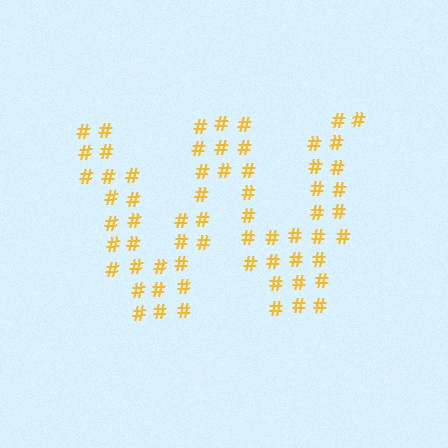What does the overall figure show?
The overall figure shows the letter W.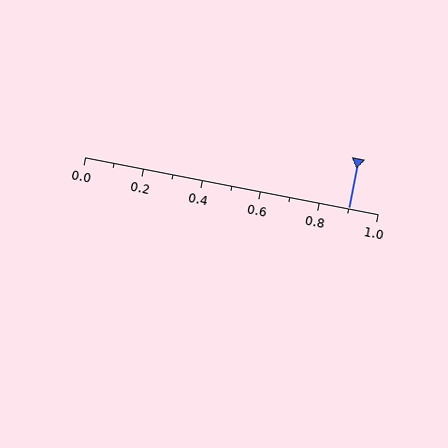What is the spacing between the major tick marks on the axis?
The major ticks are spaced 0.2 apart.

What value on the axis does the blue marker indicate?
The marker indicates approximately 0.9.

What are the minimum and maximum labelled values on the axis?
The axis runs from 0.0 to 1.0.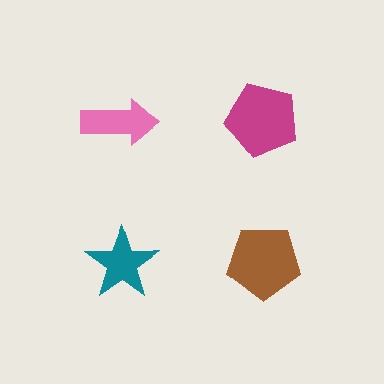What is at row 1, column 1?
A pink arrow.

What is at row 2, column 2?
A brown pentagon.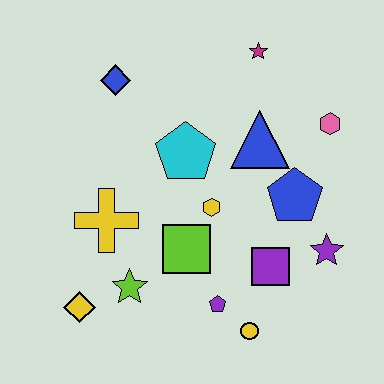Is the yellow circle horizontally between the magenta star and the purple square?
No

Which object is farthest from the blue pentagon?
The yellow diamond is farthest from the blue pentagon.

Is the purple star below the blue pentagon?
Yes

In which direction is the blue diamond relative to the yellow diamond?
The blue diamond is above the yellow diamond.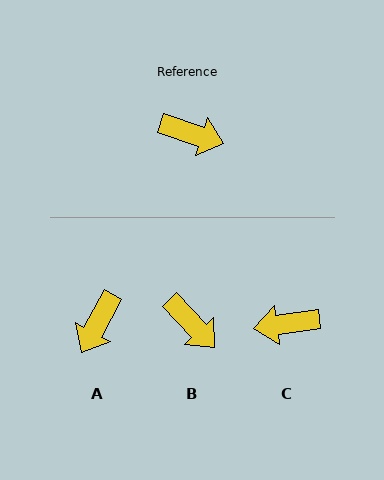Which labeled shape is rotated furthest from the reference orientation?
C, about 154 degrees away.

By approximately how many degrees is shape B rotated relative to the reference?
Approximately 29 degrees clockwise.